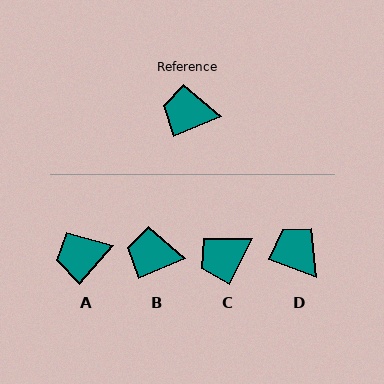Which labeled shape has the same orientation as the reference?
B.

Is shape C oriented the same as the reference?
No, it is off by about 41 degrees.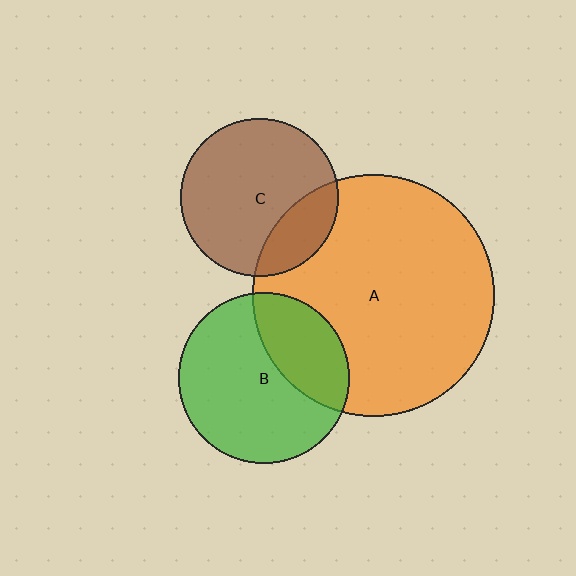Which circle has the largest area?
Circle A (orange).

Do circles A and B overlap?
Yes.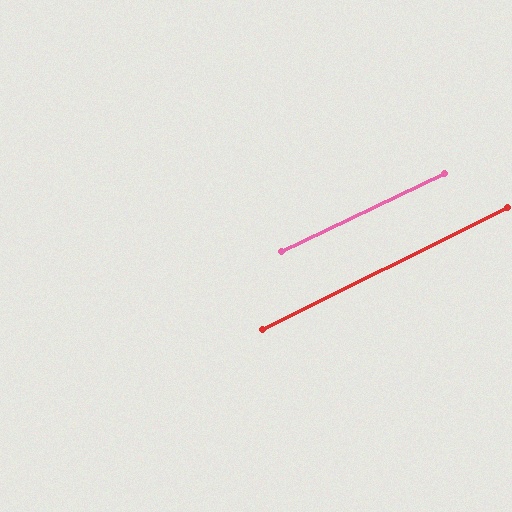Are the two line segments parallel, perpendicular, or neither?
Parallel — their directions differ by only 0.7°.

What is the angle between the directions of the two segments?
Approximately 1 degree.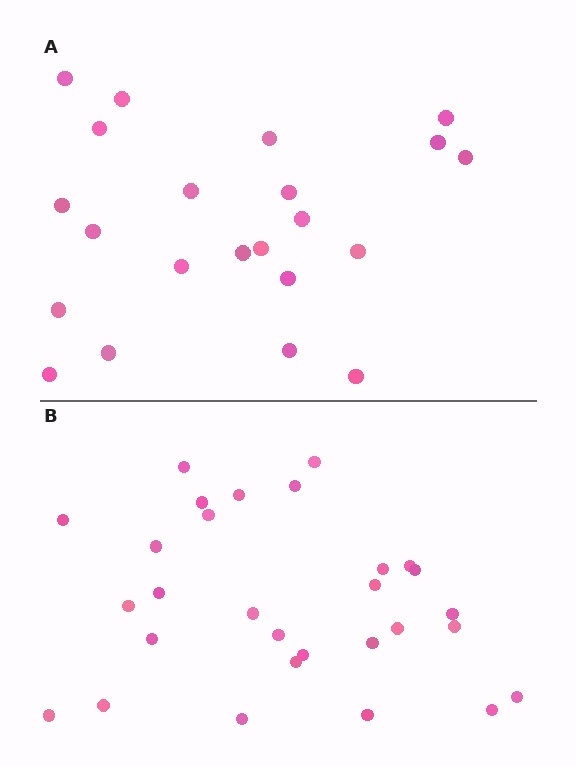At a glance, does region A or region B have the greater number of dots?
Region B (the bottom region) has more dots.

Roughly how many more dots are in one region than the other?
Region B has roughly 8 or so more dots than region A.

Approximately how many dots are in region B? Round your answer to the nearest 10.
About 30 dots. (The exact count is 29, which rounds to 30.)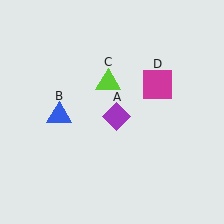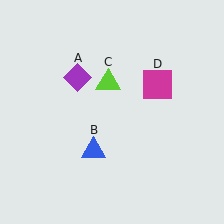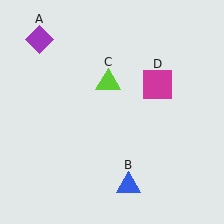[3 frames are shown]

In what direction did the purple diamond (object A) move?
The purple diamond (object A) moved up and to the left.